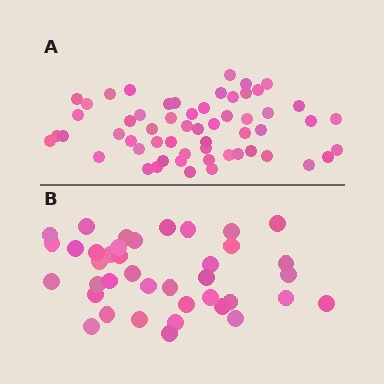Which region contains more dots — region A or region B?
Region A (the top region) has more dots.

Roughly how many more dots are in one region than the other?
Region A has approximately 20 more dots than region B.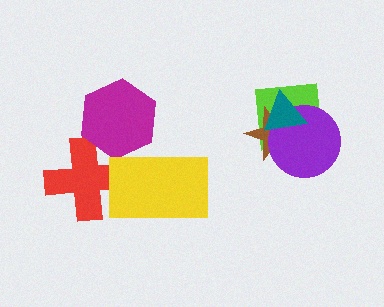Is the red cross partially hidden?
Yes, it is partially covered by another shape.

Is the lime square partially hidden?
Yes, it is partially covered by another shape.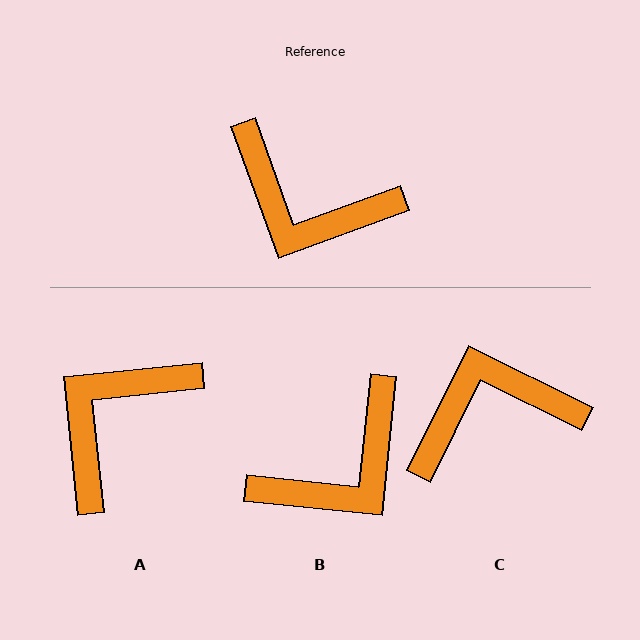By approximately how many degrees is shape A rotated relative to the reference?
Approximately 104 degrees clockwise.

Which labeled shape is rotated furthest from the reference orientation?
C, about 136 degrees away.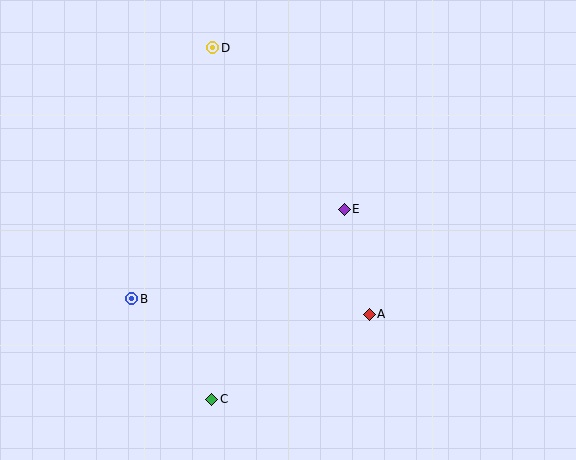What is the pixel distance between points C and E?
The distance between C and E is 232 pixels.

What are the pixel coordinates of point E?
Point E is at (344, 209).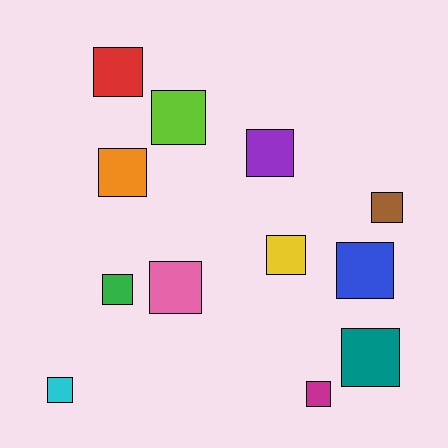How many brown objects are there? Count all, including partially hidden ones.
There is 1 brown object.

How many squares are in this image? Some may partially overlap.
There are 12 squares.